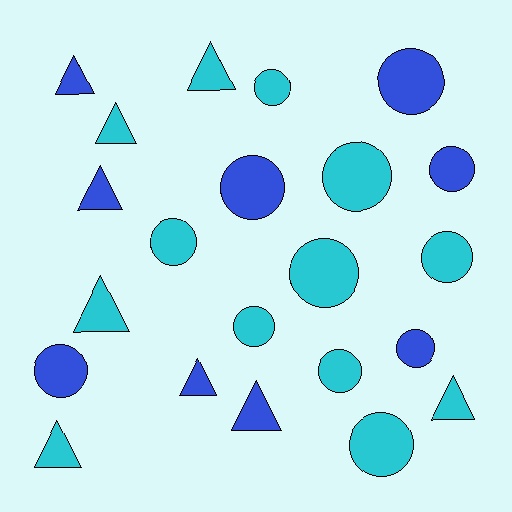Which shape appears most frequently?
Circle, with 13 objects.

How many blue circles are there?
There are 5 blue circles.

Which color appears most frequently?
Cyan, with 13 objects.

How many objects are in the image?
There are 22 objects.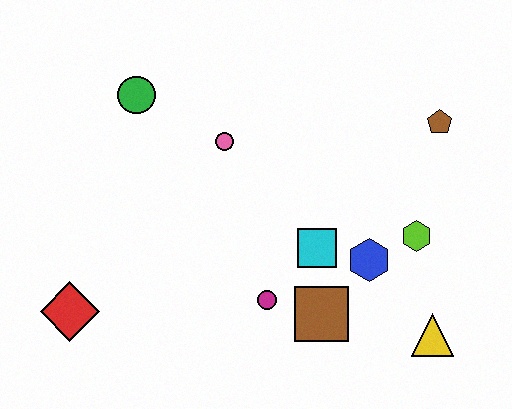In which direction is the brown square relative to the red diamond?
The brown square is to the right of the red diamond.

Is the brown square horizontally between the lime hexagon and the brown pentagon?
No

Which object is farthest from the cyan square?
The red diamond is farthest from the cyan square.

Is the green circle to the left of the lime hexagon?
Yes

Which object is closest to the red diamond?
The magenta circle is closest to the red diamond.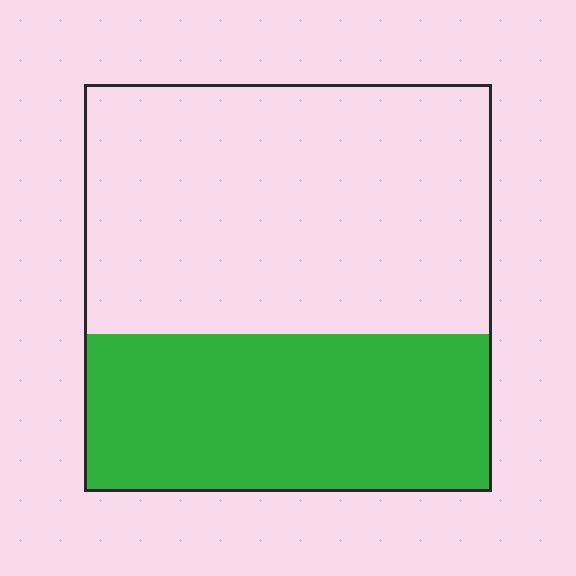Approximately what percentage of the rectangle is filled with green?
Approximately 40%.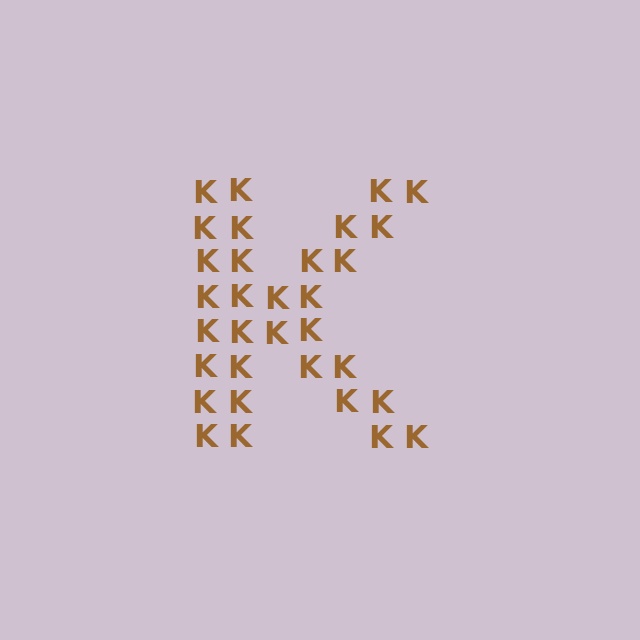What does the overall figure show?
The overall figure shows the letter K.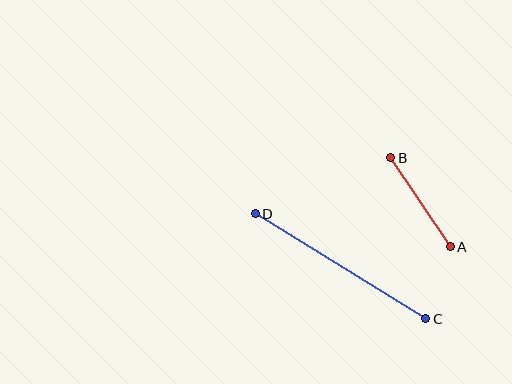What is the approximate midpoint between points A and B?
The midpoint is at approximately (420, 202) pixels.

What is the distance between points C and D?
The distance is approximately 200 pixels.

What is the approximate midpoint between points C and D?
The midpoint is at approximately (341, 266) pixels.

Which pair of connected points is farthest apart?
Points C and D are farthest apart.